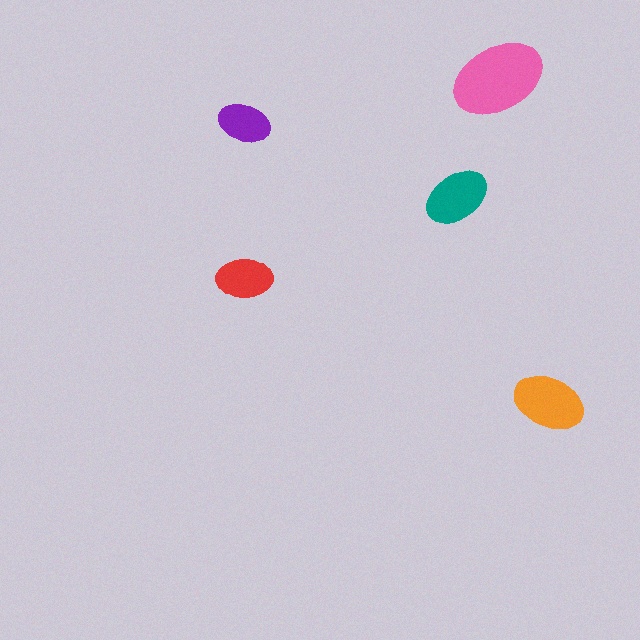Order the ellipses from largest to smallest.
the pink one, the orange one, the teal one, the red one, the purple one.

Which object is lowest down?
The orange ellipse is bottommost.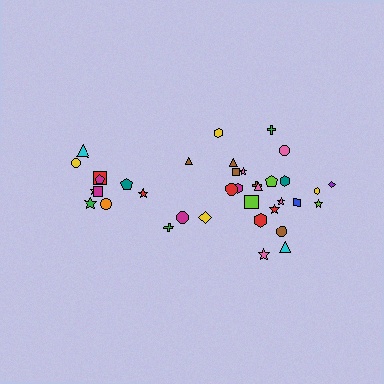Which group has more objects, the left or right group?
The right group.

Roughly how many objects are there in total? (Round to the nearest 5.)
Roughly 35 objects in total.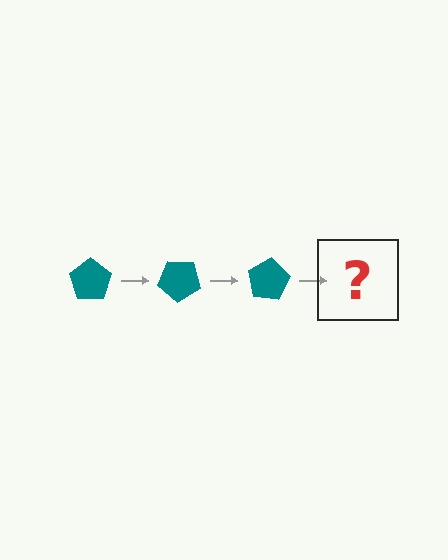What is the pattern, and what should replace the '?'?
The pattern is that the pentagon rotates 40 degrees each step. The '?' should be a teal pentagon rotated 120 degrees.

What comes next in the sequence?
The next element should be a teal pentagon rotated 120 degrees.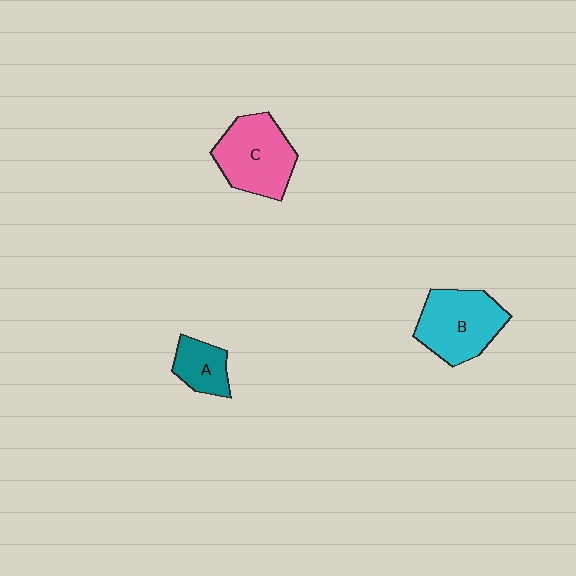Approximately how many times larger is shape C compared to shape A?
Approximately 2.0 times.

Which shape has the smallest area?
Shape A (teal).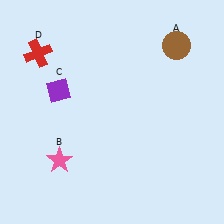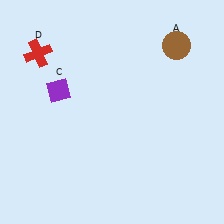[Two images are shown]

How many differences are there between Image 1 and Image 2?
There is 1 difference between the two images.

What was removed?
The pink star (B) was removed in Image 2.